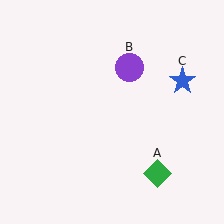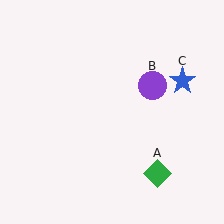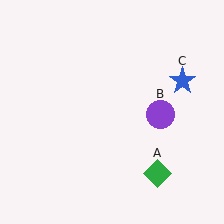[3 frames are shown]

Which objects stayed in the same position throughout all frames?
Green diamond (object A) and blue star (object C) remained stationary.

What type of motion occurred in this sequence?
The purple circle (object B) rotated clockwise around the center of the scene.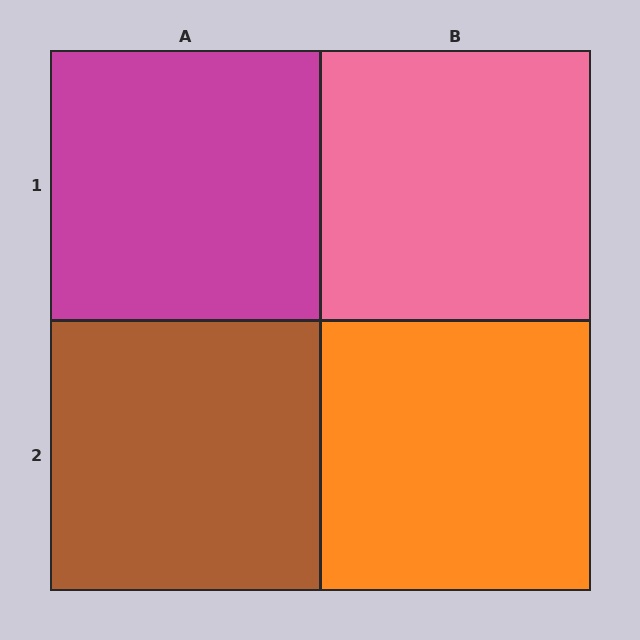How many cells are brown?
1 cell is brown.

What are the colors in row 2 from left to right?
Brown, orange.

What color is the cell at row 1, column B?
Pink.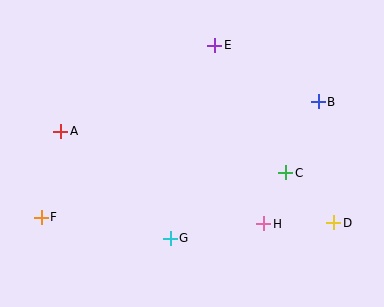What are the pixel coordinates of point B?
Point B is at (318, 102).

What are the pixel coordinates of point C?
Point C is at (286, 173).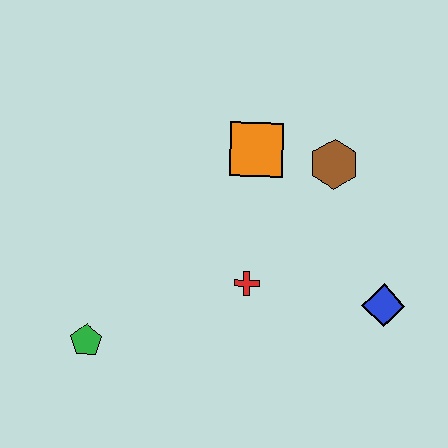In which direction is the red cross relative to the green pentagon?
The red cross is to the right of the green pentagon.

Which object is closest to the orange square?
The brown hexagon is closest to the orange square.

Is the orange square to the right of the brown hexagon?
No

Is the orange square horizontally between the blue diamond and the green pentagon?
Yes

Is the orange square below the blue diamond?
No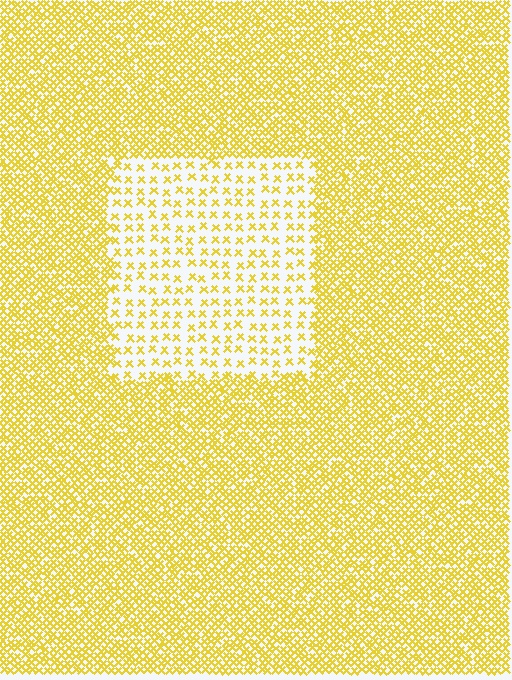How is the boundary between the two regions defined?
The boundary is defined by a change in element density (approximately 2.9x ratio). All elements are the same color, size, and shape.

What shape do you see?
I see a rectangle.